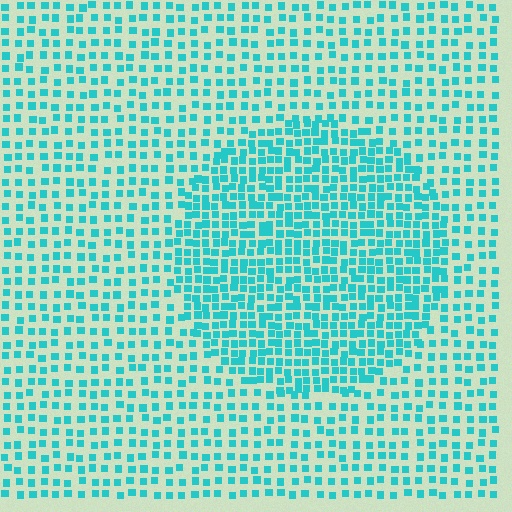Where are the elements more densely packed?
The elements are more densely packed inside the circle boundary.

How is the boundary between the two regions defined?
The boundary is defined by a change in element density (approximately 1.9x ratio). All elements are the same color, size, and shape.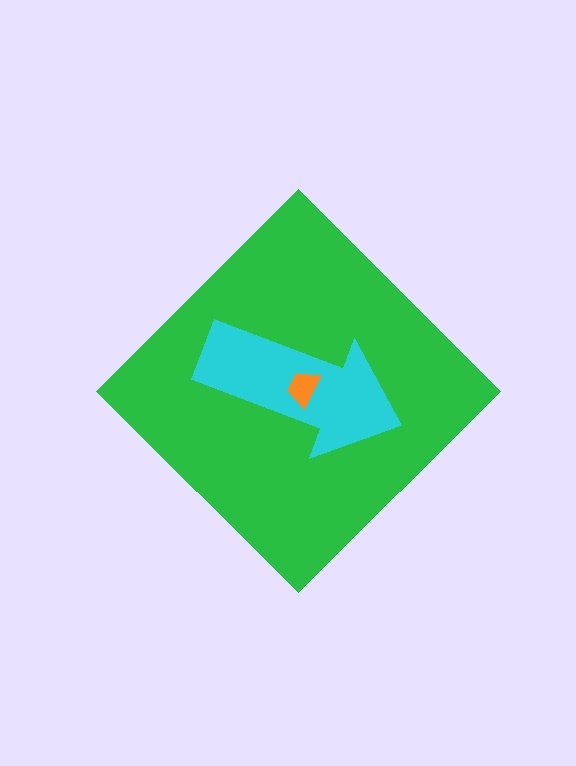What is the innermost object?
The orange trapezoid.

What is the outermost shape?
The green diamond.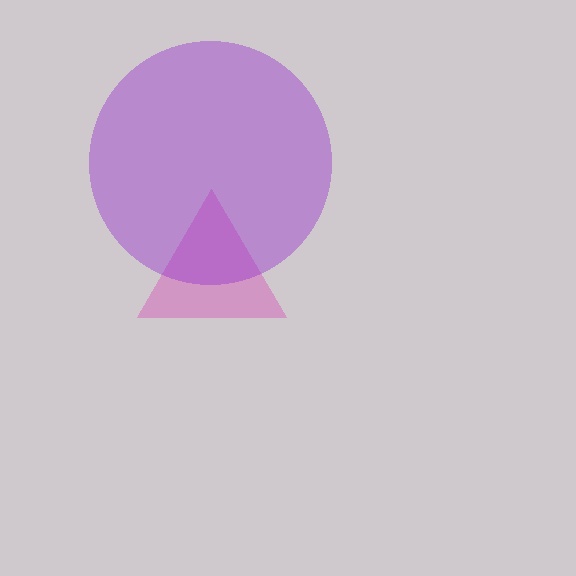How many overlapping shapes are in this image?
There are 2 overlapping shapes in the image.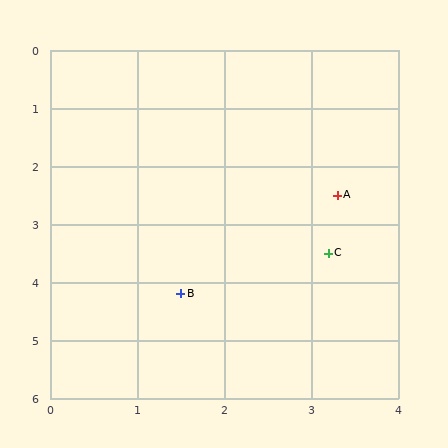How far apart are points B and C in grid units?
Points B and C are about 1.8 grid units apart.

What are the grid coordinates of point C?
Point C is at approximately (3.2, 3.5).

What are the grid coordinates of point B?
Point B is at approximately (1.5, 4.2).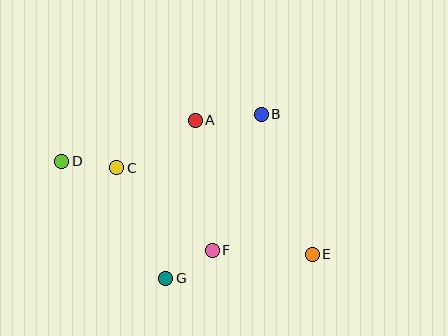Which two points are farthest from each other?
Points D and E are farthest from each other.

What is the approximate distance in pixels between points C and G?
The distance between C and G is approximately 121 pixels.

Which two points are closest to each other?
Points F and G are closest to each other.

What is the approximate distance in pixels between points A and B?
The distance between A and B is approximately 66 pixels.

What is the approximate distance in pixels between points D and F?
The distance between D and F is approximately 175 pixels.